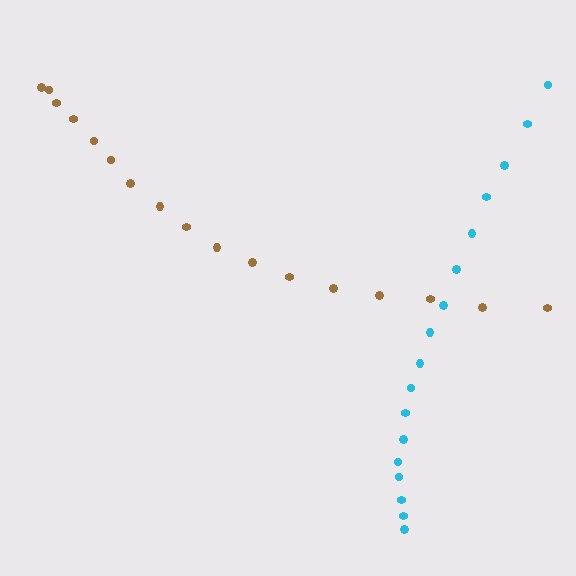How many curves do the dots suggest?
There are 2 distinct paths.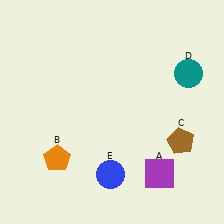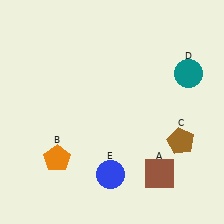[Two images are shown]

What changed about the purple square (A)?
In Image 1, A is purple. In Image 2, it changed to brown.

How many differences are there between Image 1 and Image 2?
There is 1 difference between the two images.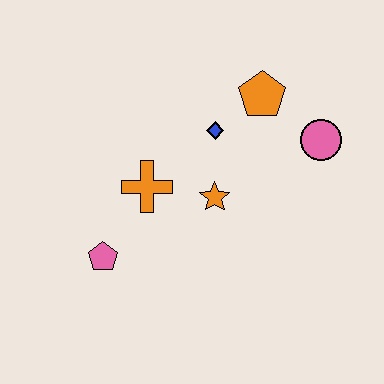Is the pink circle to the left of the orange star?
No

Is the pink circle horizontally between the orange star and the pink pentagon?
No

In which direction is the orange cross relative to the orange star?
The orange cross is to the left of the orange star.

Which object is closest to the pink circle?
The orange pentagon is closest to the pink circle.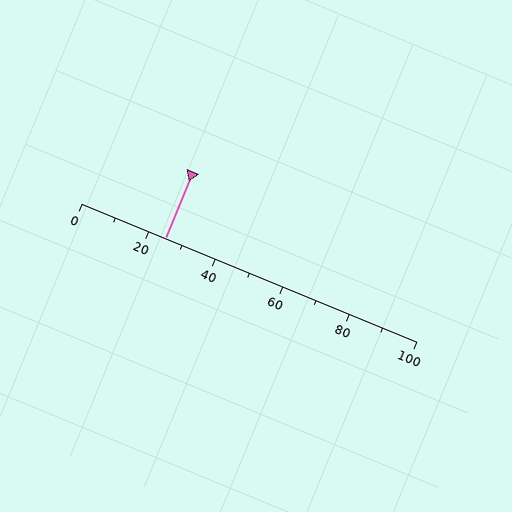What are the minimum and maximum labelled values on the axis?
The axis runs from 0 to 100.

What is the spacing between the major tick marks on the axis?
The major ticks are spaced 20 apart.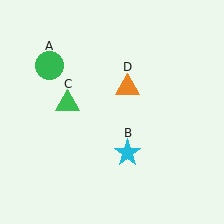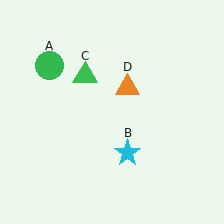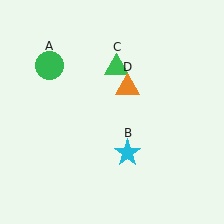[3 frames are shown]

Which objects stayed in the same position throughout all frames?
Green circle (object A) and cyan star (object B) and orange triangle (object D) remained stationary.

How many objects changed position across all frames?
1 object changed position: green triangle (object C).